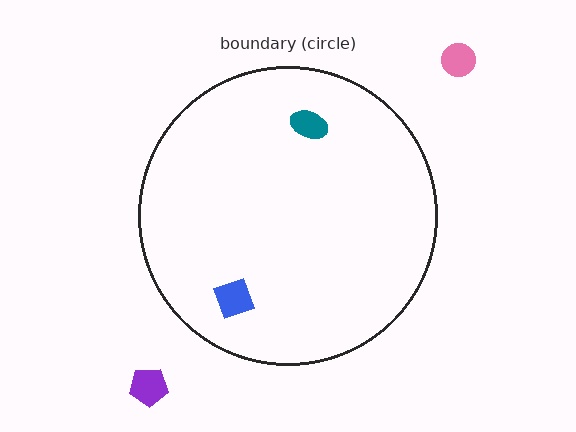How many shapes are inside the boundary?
2 inside, 2 outside.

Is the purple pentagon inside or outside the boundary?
Outside.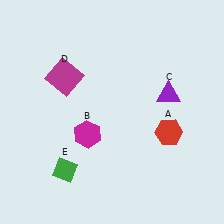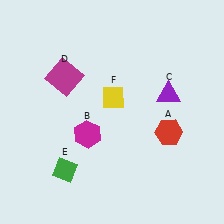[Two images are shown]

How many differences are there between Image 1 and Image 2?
There is 1 difference between the two images.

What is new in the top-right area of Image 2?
A yellow diamond (F) was added in the top-right area of Image 2.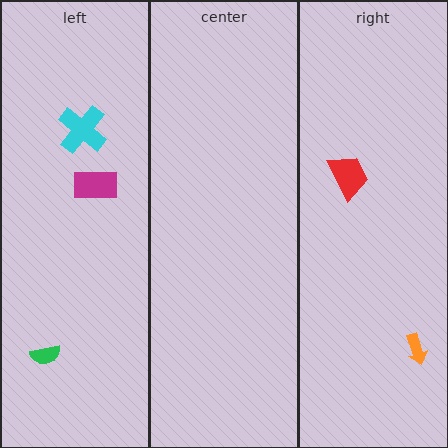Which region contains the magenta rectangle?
The left region.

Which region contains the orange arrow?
The right region.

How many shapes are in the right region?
2.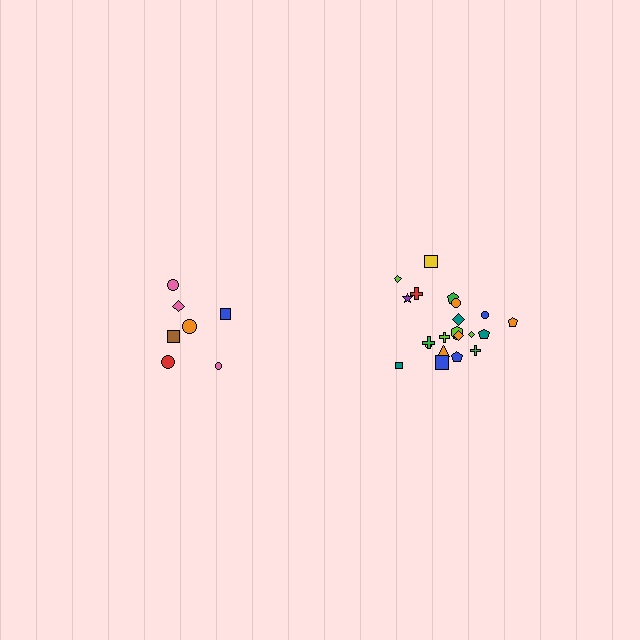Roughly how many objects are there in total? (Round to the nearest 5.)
Roughly 30 objects in total.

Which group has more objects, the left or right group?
The right group.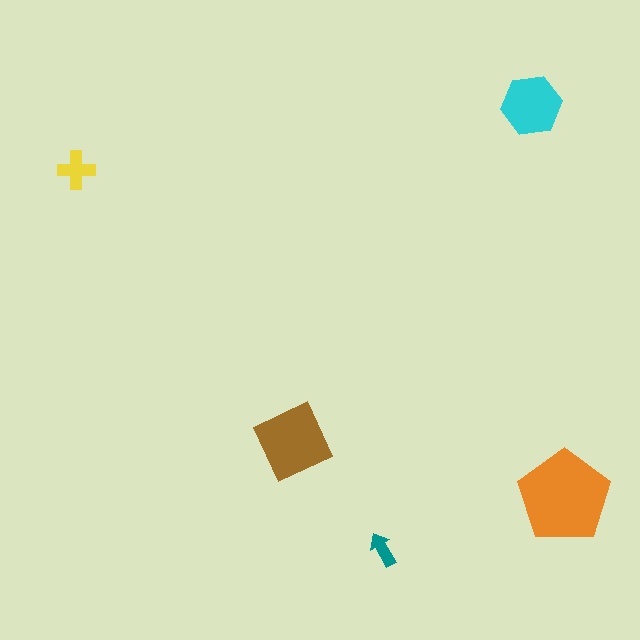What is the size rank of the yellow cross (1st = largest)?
4th.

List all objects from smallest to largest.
The teal arrow, the yellow cross, the cyan hexagon, the brown diamond, the orange pentagon.